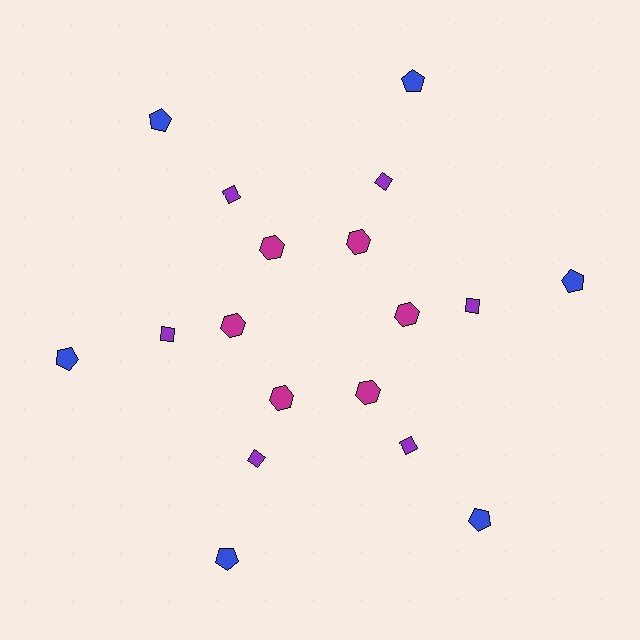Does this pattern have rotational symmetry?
Yes, this pattern has 6-fold rotational symmetry. It looks the same after rotating 60 degrees around the center.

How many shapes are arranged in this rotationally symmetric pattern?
There are 18 shapes, arranged in 6 groups of 3.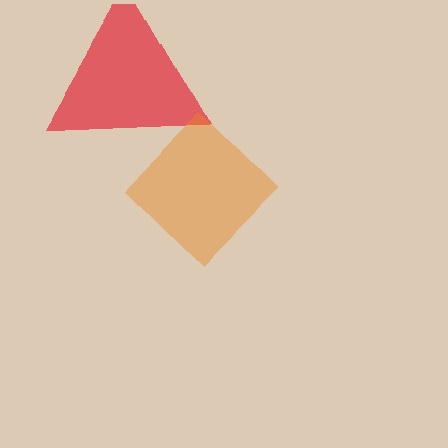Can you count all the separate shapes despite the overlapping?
Yes, there are 2 separate shapes.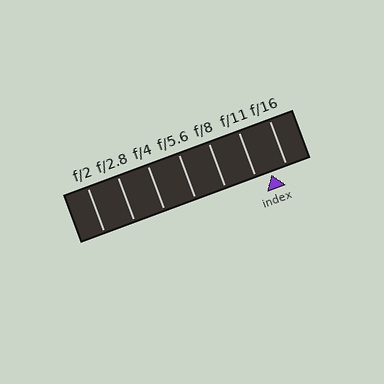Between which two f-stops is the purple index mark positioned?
The index mark is between f/11 and f/16.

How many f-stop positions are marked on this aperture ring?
There are 7 f-stop positions marked.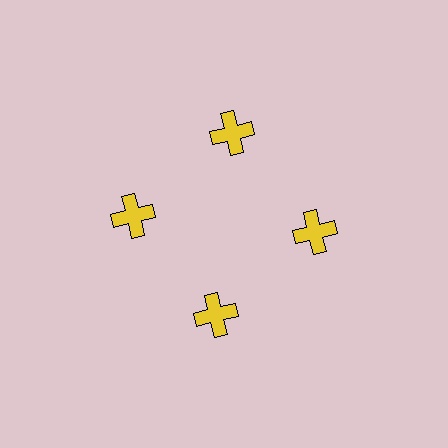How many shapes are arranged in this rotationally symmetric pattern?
There are 4 shapes, arranged in 4 groups of 1.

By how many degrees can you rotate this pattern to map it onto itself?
The pattern maps onto itself every 90 degrees of rotation.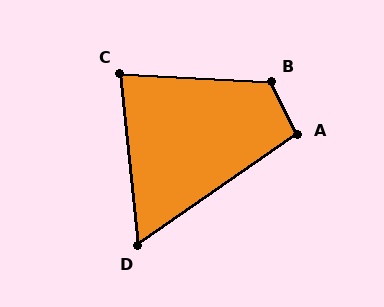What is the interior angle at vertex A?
Approximately 99 degrees (obtuse).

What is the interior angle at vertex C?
Approximately 81 degrees (acute).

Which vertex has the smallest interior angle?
D, at approximately 61 degrees.